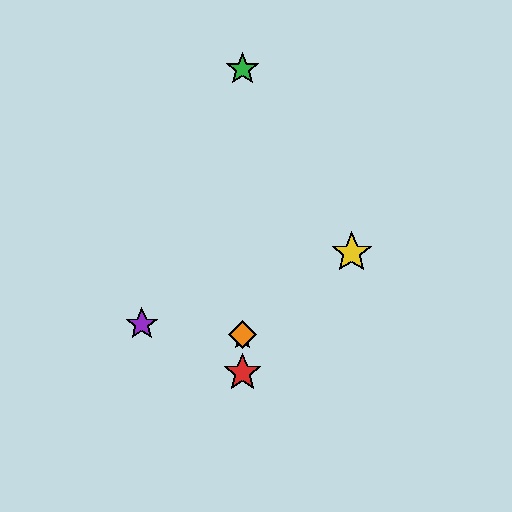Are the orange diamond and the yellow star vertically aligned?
No, the orange diamond is at x≈243 and the yellow star is at x≈352.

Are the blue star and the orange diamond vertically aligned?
Yes, both are at x≈243.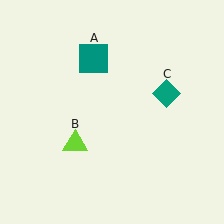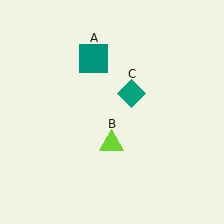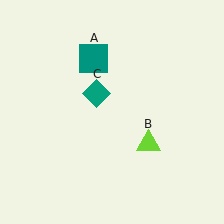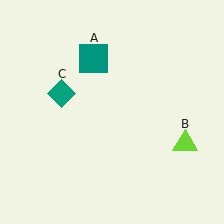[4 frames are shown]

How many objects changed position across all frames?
2 objects changed position: lime triangle (object B), teal diamond (object C).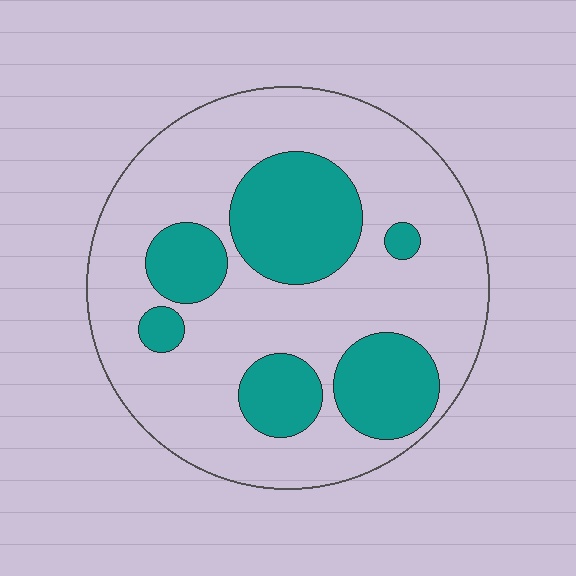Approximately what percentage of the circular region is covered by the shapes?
Approximately 30%.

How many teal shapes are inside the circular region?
6.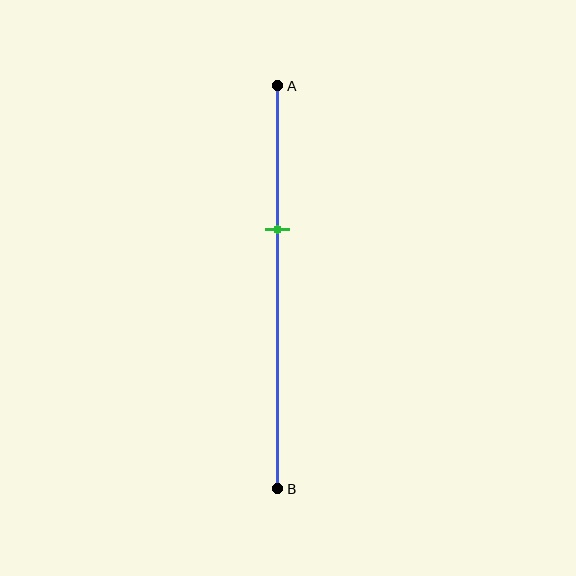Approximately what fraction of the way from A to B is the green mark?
The green mark is approximately 35% of the way from A to B.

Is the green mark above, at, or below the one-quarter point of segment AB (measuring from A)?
The green mark is below the one-quarter point of segment AB.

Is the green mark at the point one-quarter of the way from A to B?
No, the mark is at about 35% from A, not at the 25% one-quarter point.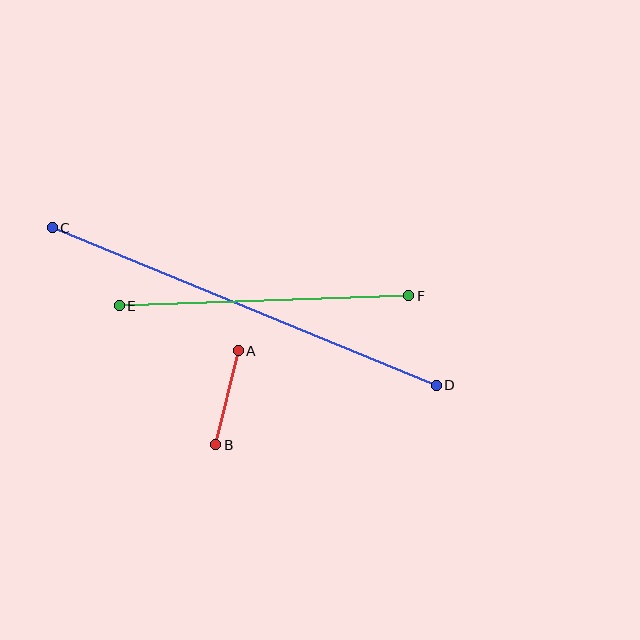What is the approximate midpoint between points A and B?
The midpoint is at approximately (227, 398) pixels.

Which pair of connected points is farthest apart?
Points C and D are farthest apart.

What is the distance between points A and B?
The distance is approximately 97 pixels.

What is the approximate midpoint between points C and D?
The midpoint is at approximately (244, 306) pixels.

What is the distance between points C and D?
The distance is approximately 415 pixels.